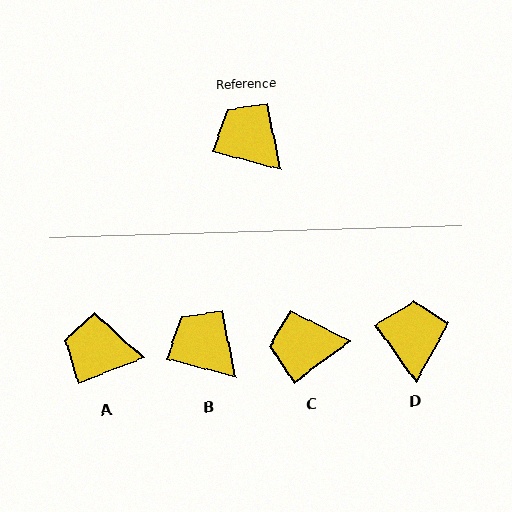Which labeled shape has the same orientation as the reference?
B.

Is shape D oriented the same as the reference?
No, it is off by about 40 degrees.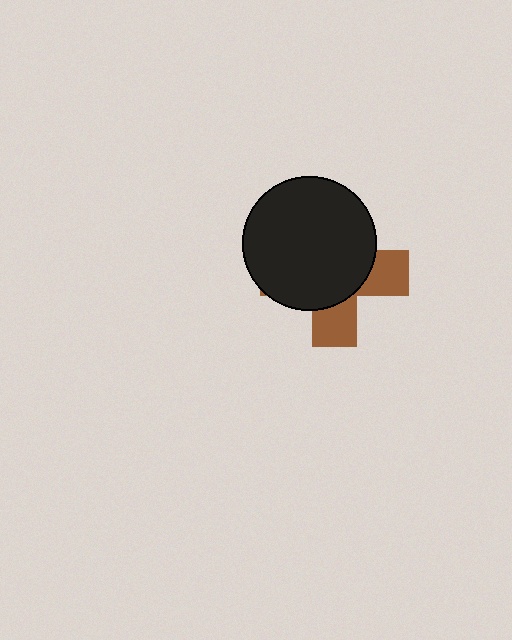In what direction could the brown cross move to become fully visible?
The brown cross could move toward the lower-right. That would shift it out from behind the black circle entirely.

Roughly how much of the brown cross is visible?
A small part of it is visible (roughly 34%).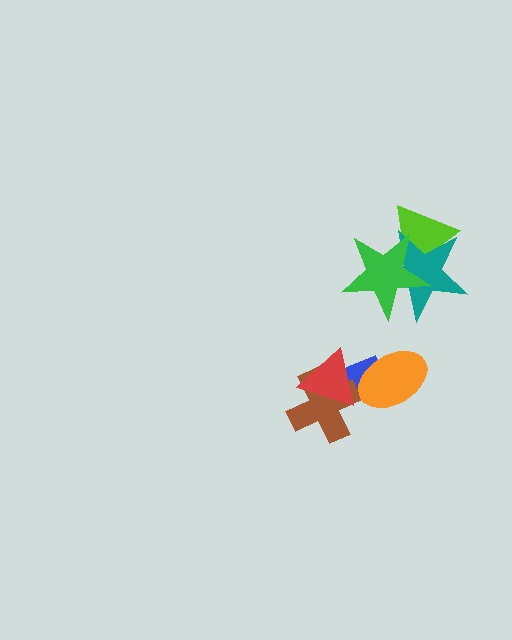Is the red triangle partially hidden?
Yes, it is partially covered by another shape.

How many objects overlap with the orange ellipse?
2 objects overlap with the orange ellipse.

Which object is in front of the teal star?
The green star is in front of the teal star.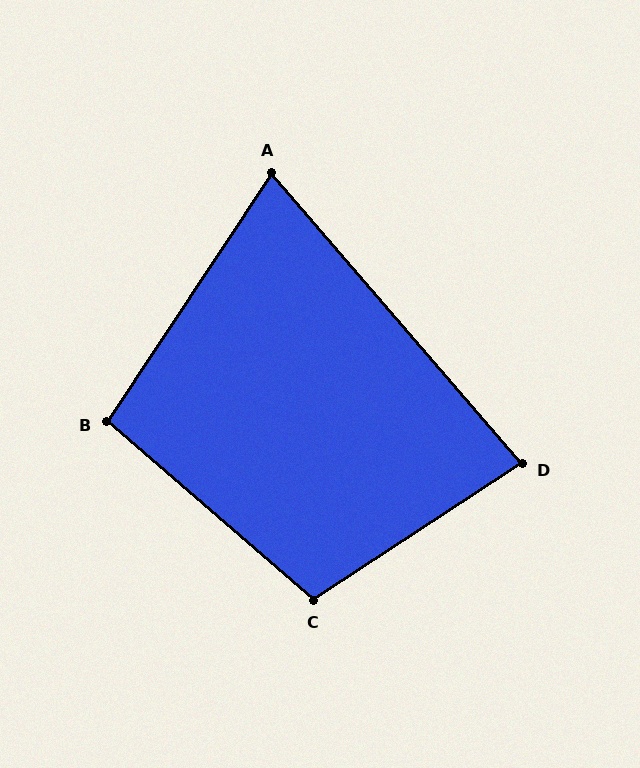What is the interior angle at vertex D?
Approximately 83 degrees (acute).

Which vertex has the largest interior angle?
C, at approximately 106 degrees.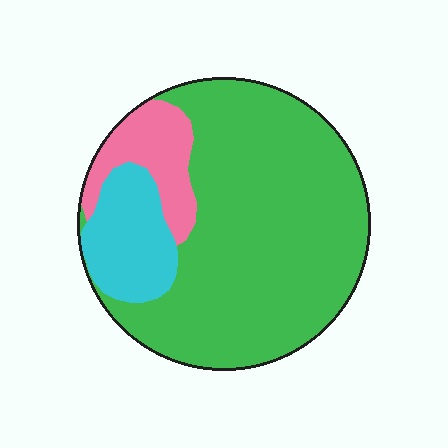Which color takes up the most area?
Green, at roughly 75%.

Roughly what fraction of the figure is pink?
Pink covers around 10% of the figure.